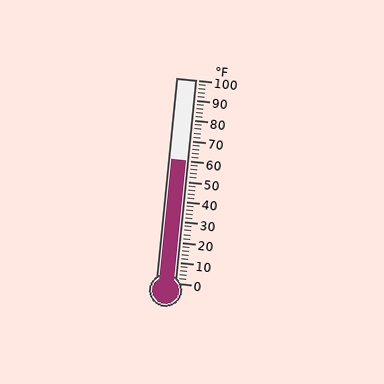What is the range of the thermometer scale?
The thermometer scale ranges from 0°F to 100°F.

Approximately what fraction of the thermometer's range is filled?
The thermometer is filled to approximately 60% of its range.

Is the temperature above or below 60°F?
The temperature is at 60°F.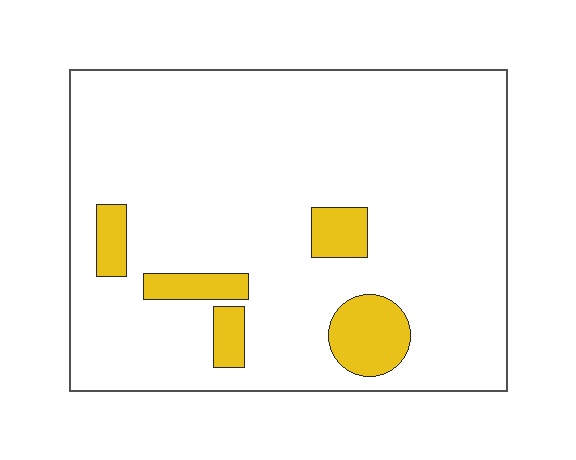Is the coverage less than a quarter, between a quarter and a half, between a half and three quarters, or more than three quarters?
Less than a quarter.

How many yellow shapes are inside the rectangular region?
5.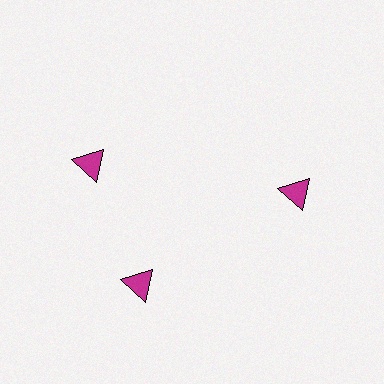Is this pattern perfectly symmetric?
No. The 3 magenta triangles are arranged in a ring, but one element near the 11 o'clock position is rotated out of alignment along the ring, breaking the 3-fold rotational symmetry.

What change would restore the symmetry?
The symmetry would be restored by rotating it back into even spacing with its neighbors so that all 3 triangles sit at equal angles and equal distance from the center.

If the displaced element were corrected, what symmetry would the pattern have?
It would have 3-fold rotational symmetry — the pattern would map onto itself every 120 degrees.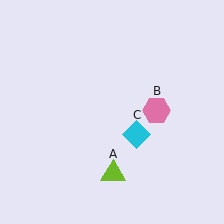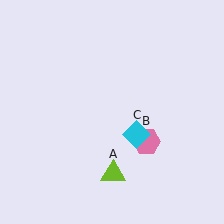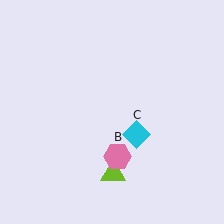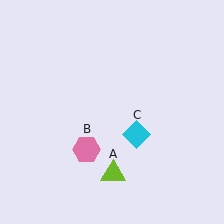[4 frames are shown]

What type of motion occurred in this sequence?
The pink hexagon (object B) rotated clockwise around the center of the scene.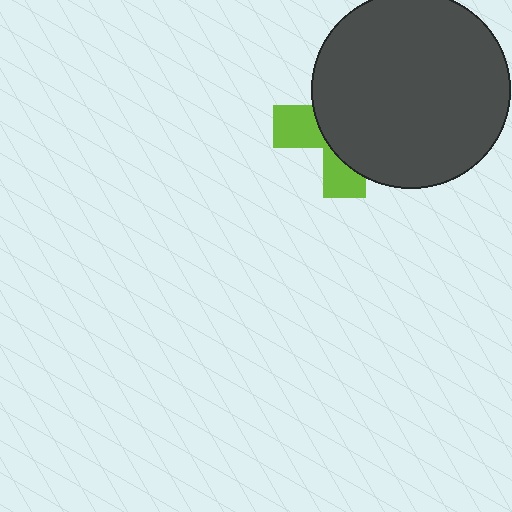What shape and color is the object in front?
The object in front is a dark gray circle.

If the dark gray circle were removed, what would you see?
You would see the complete lime cross.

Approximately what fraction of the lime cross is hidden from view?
Roughly 67% of the lime cross is hidden behind the dark gray circle.